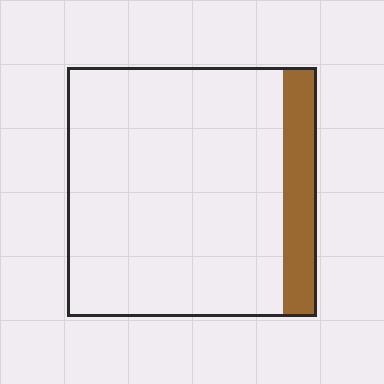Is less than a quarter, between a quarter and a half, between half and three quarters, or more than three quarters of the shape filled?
Less than a quarter.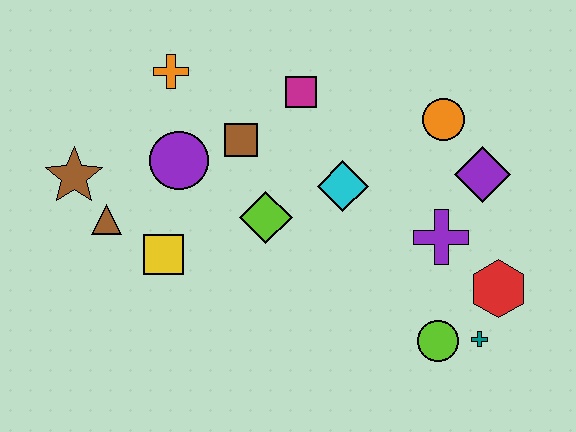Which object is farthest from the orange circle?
The brown star is farthest from the orange circle.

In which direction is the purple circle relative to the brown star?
The purple circle is to the right of the brown star.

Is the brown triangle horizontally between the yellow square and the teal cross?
No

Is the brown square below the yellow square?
No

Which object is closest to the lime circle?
The teal cross is closest to the lime circle.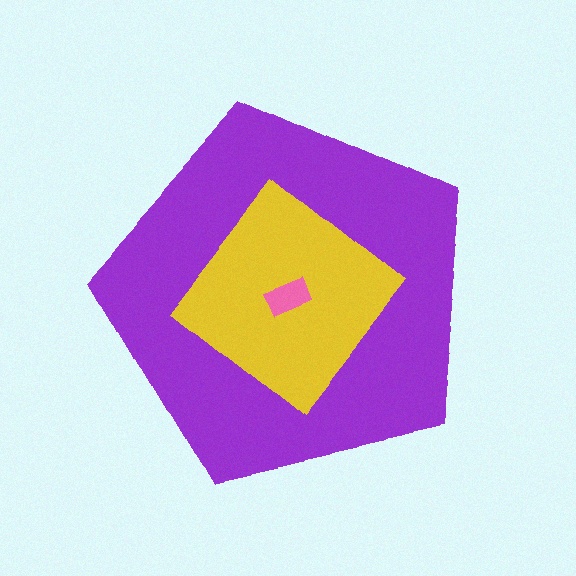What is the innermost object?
The pink rectangle.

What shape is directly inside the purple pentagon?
The yellow diamond.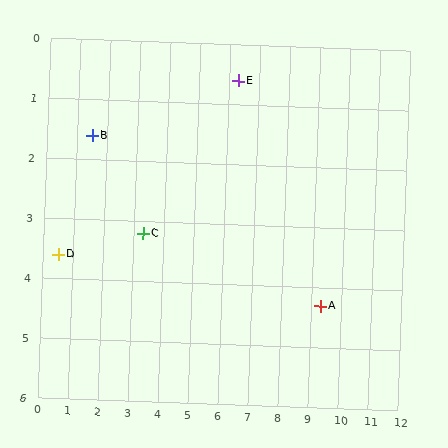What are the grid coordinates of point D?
Point D is at approximately (0.5, 3.6).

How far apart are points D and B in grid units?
Points D and B are about 2.2 grid units apart.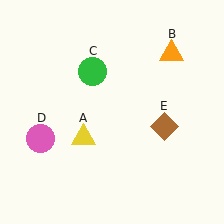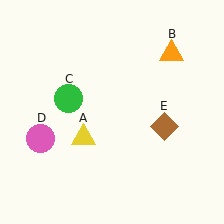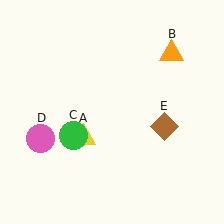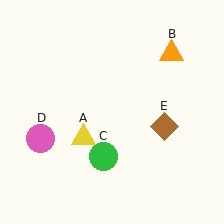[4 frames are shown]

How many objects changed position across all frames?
1 object changed position: green circle (object C).